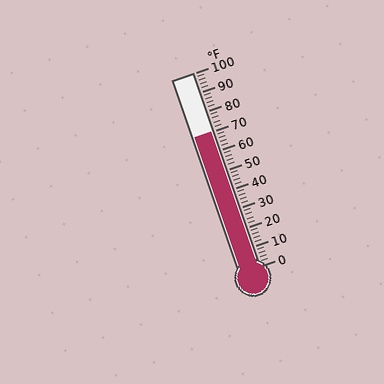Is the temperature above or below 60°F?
The temperature is above 60°F.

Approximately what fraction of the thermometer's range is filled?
The thermometer is filled to approximately 70% of its range.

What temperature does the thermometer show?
The thermometer shows approximately 70°F.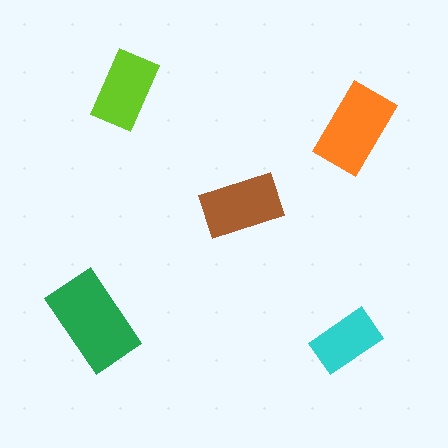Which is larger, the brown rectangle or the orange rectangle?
The orange one.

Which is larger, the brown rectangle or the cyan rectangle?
The brown one.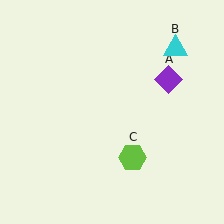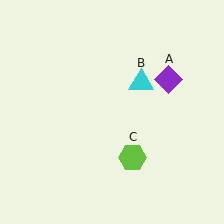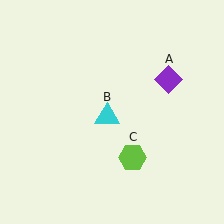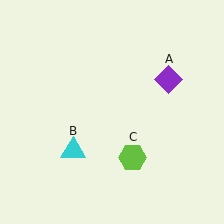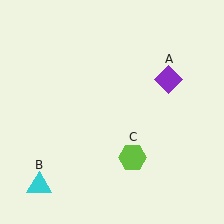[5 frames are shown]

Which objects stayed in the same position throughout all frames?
Purple diamond (object A) and lime hexagon (object C) remained stationary.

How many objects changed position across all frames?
1 object changed position: cyan triangle (object B).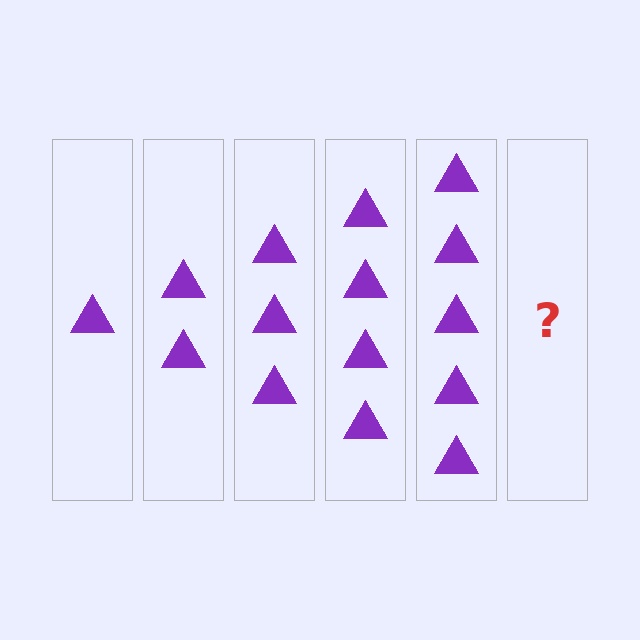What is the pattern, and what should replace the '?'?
The pattern is that each step adds one more triangle. The '?' should be 6 triangles.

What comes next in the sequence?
The next element should be 6 triangles.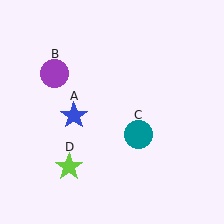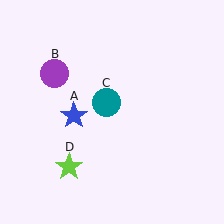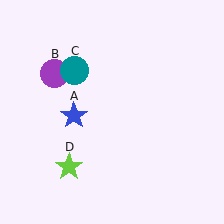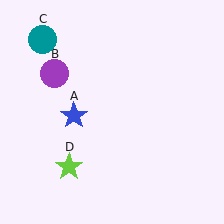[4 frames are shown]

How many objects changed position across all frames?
1 object changed position: teal circle (object C).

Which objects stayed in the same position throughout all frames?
Blue star (object A) and purple circle (object B) and lime star (object D) remained stationary.